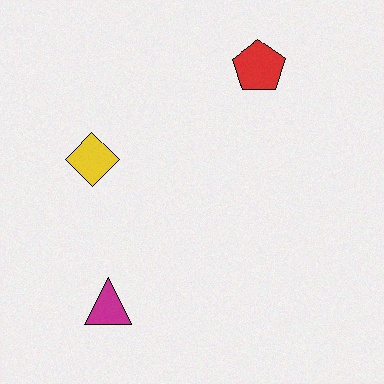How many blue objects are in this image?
There are no blue objects.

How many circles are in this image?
There are no circles.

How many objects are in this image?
There are 3 objects.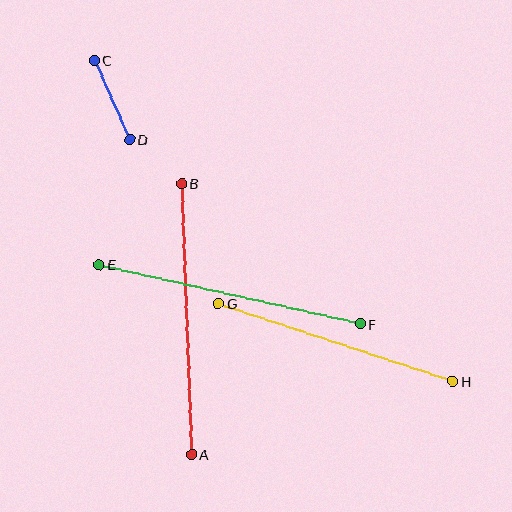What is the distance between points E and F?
The distance is approximately 268 pixels.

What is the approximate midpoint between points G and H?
The midpoint is at approximately (336, 342) pixels.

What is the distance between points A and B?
The distance is approximately 271 pixels.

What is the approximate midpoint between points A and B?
The midpoint is at approximately (187, 319) pixels.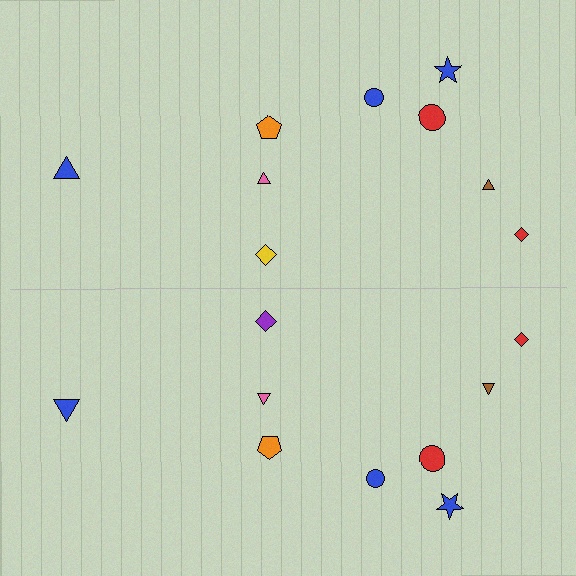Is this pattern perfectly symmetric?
No, the pattern is not perfectly symmetric. The purple diamond on the bottom side breaks the symmetry — its mirror counterpart is yellow.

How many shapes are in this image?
There are 18 shapes in this image.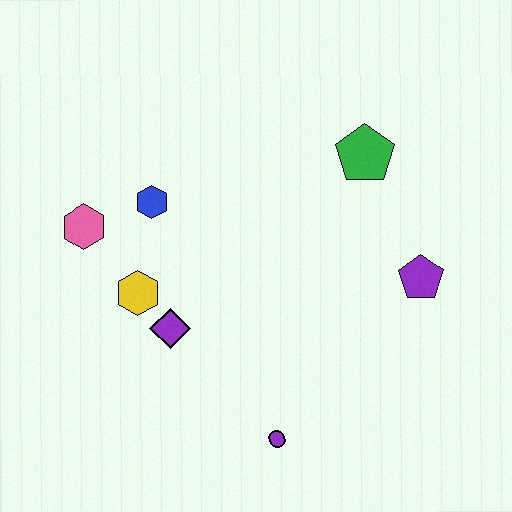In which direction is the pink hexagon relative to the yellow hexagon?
The pink hexagon is above the yellow hexagon.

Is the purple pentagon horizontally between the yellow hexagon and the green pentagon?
No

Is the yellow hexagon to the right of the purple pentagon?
No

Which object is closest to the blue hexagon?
The pink hexagon is closest to the blue hexagon.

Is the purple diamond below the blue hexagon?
Yes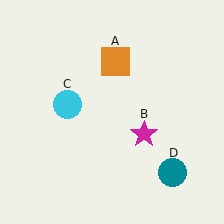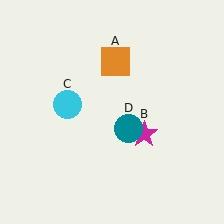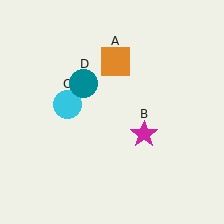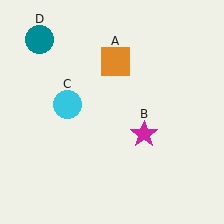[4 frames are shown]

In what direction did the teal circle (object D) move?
The teal circle (object D) moved up and to the left.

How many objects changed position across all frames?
1 object changed position: teal circle (object D).